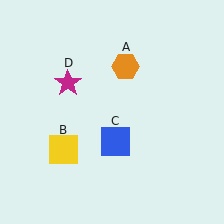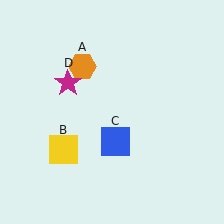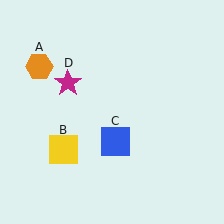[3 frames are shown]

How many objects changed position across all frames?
1 object changed position: orange hexagon (object A).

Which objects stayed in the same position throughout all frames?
Yellow square (object B) and blue square (object C) and magenta star (object D) remained stationary.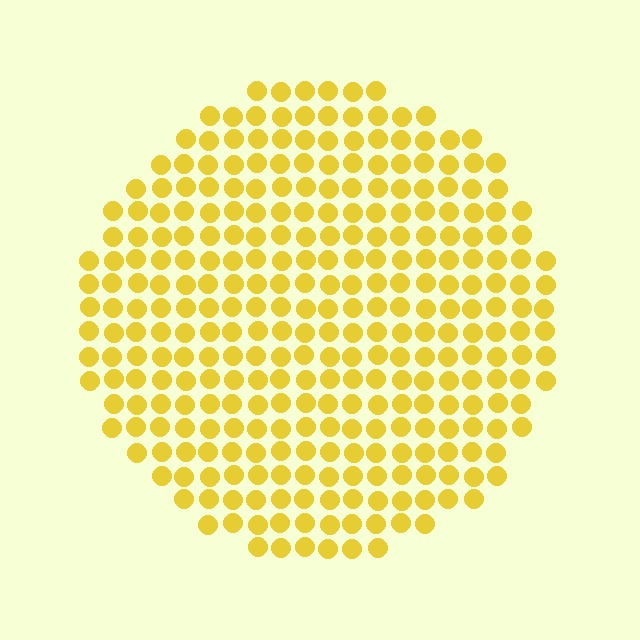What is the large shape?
The large shape is a circle.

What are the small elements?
The small elements are circles.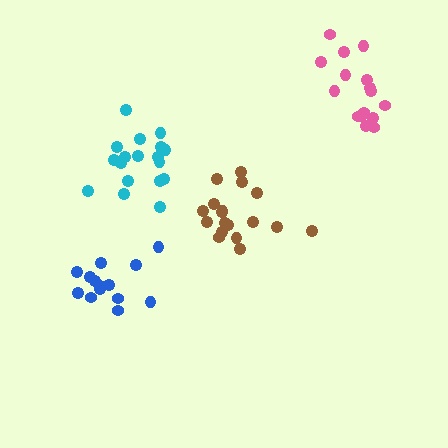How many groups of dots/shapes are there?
There are 4 groups.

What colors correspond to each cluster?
The clusters are colored: brown, cyan, blue, pink.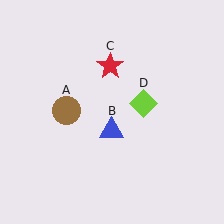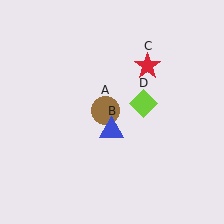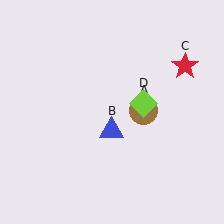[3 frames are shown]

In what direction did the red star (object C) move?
The red star (object C) moved right.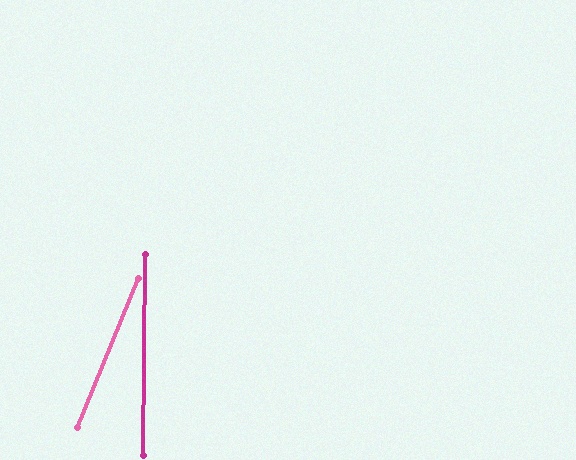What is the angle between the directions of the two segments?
Approximately 22 degrees.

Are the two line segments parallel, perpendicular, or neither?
Neither parallel nor perpendicular — they differ by about 22°.